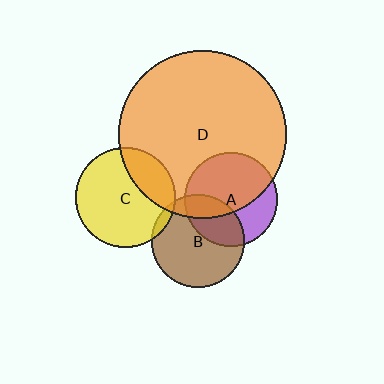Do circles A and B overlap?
Yes.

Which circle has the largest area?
Circle D (orange).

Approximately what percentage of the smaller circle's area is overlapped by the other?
Approximately 30%.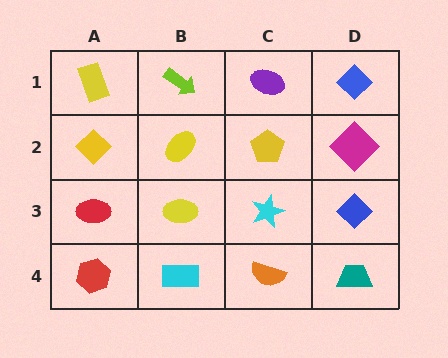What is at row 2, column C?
A yellow pentagon.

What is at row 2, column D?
A magenta diamond.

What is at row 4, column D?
A teal trapezoid.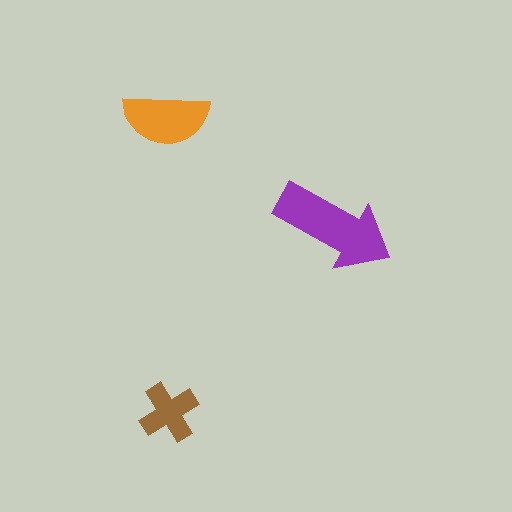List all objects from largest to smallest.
The purple arrow, the orange semicircle, the brown cross.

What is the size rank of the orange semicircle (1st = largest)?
2nd.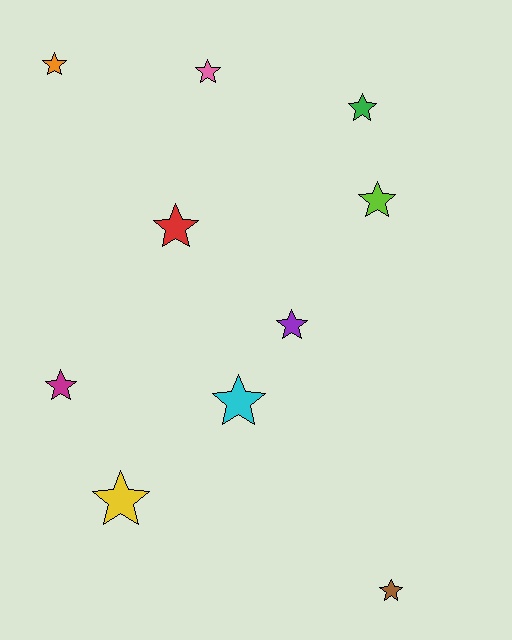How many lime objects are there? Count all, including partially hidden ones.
There is 1 lime object.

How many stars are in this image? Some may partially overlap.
There are 10 stars.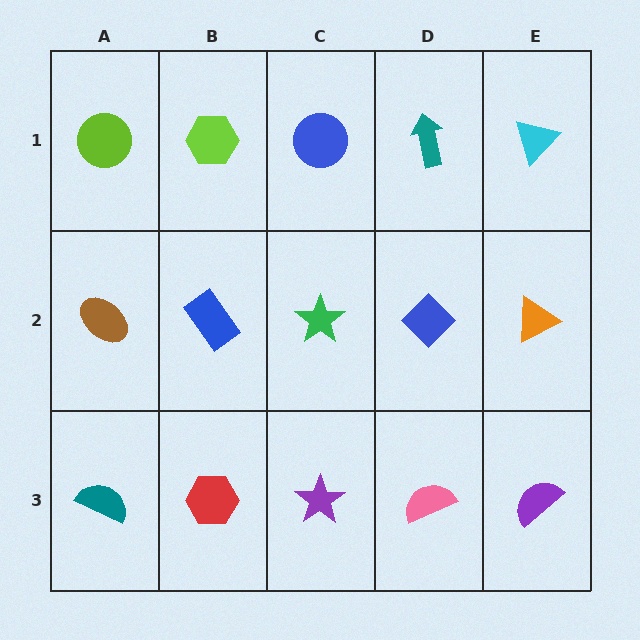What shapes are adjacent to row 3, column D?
A blue diamond (row 2, column D), a purple star (row 3, column C), a purple semicircle (row 3, column E).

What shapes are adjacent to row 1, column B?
A blue rectangle (row 2, column B), a lime circle (row 1, column A), a blue circle (row 1, column C).